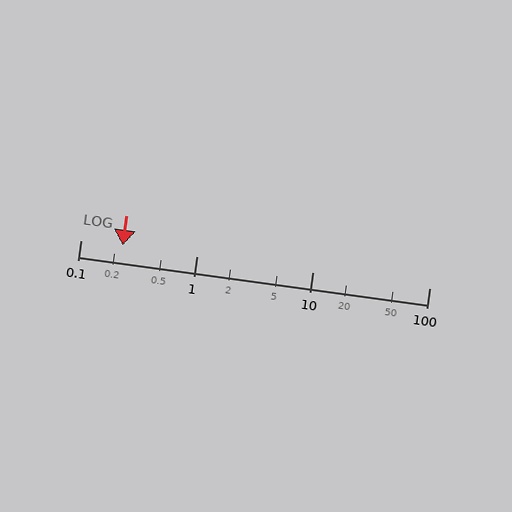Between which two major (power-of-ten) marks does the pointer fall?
The pointer is between 0.1 and 1.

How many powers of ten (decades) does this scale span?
The scale spans 3 decades, from 0.1 to 100.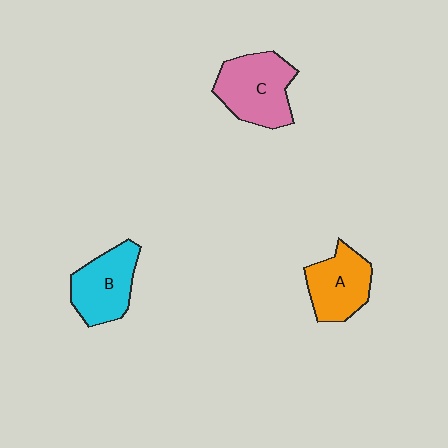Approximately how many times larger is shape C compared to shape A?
Approximately 1.2 times.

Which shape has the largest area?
Shape C (pink).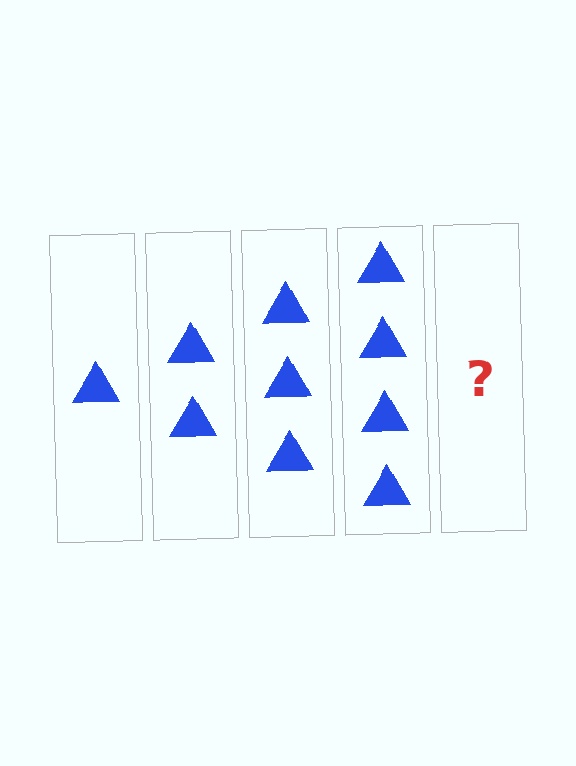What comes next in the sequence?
The next element should be 5 triangles.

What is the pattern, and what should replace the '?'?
The pattern is that each step adds one more triangle. The '?' should be 5 triangles.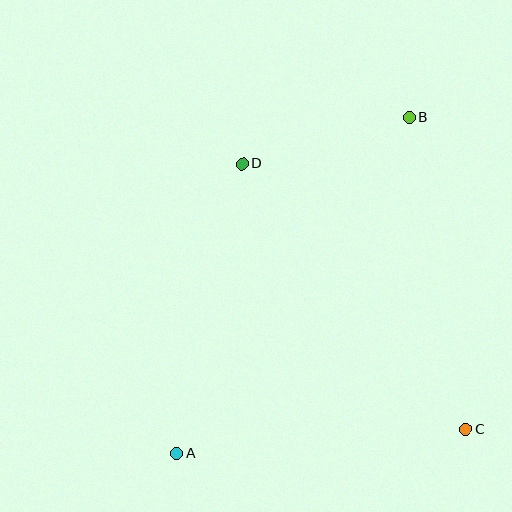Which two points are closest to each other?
Points B and D are closest to each other.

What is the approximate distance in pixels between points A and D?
The distance between A and D is approximately 297 pixels.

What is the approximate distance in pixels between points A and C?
The distance between A and C is approximately 290 pixels.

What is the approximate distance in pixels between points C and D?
The distance between C and D is approximately 348 pixels.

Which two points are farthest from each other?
Points A and B are farthest from each other.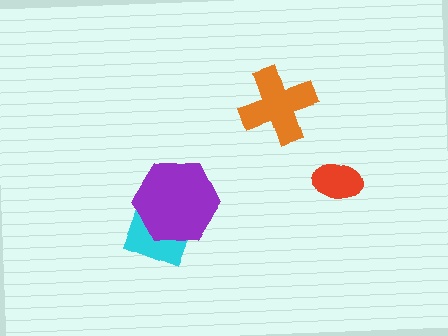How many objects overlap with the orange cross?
0 objects overlap with the orange cross.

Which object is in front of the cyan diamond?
The purple hexagon is in front of the cyan diamond.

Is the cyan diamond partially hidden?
Yes, it is partially covered by another shape.